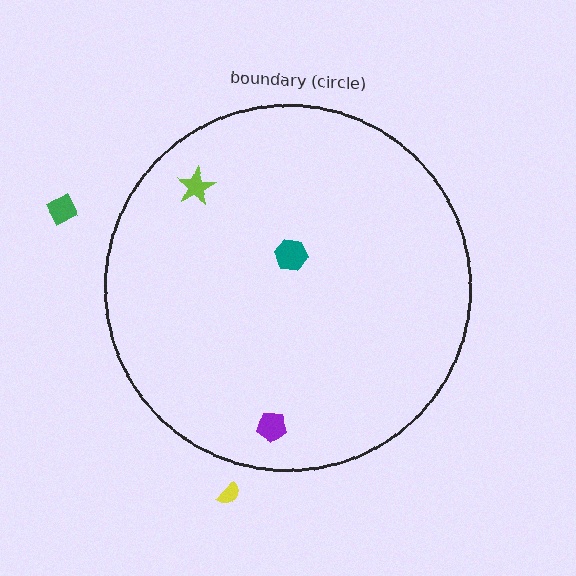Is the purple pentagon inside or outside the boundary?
Inside.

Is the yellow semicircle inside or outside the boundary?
Outside.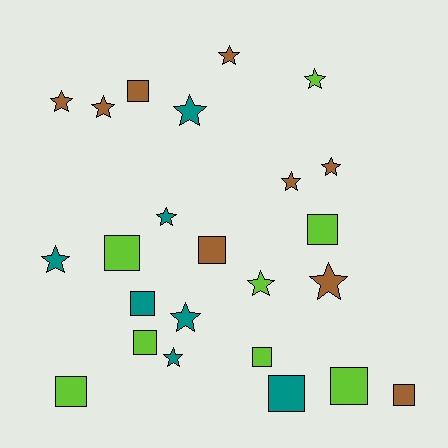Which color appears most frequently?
Brown, with 9 objects.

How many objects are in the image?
There are 24 objects.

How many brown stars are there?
There are 6 brown stars.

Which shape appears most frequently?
Star, with 13 objects.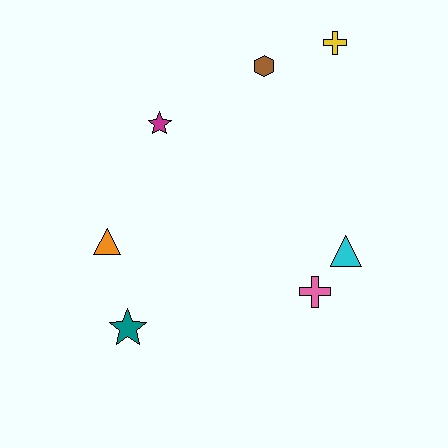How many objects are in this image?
There are 7 objects.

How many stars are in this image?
There are 2 stars.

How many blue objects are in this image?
There are no blue objects.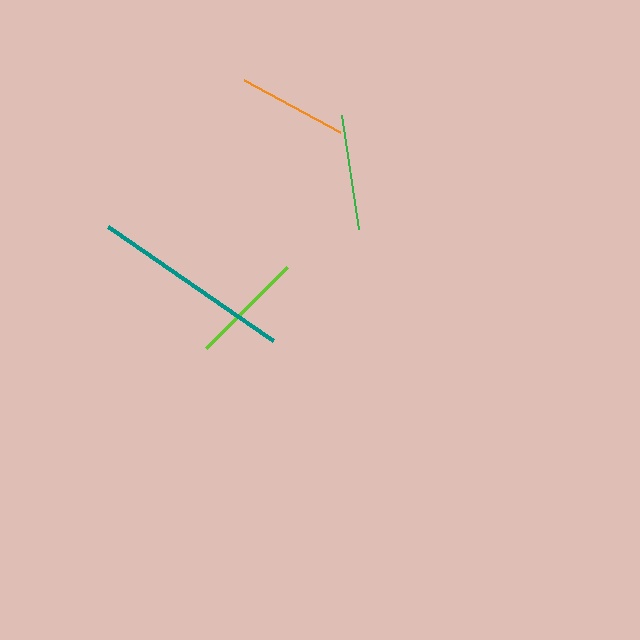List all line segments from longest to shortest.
From longest to shortest: teal, green, lime, orange.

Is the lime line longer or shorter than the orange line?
The lime line is longer than the orange line.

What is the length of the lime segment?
The lime segment is approximately 115 pixels long.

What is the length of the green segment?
The green segment is approximately 115 pixels long.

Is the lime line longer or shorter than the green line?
The green line is longer than the lime line.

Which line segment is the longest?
The teal line is the longest at approximately 200 pixels.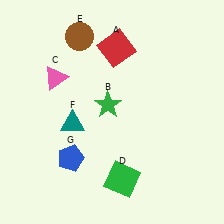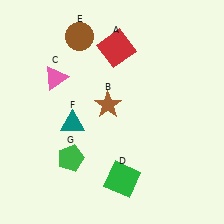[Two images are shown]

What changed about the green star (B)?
In Image 1, B is green. In Image 2, it changed to brown.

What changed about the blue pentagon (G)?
In Image 1, G is blue. In Image 2, it changed to green.